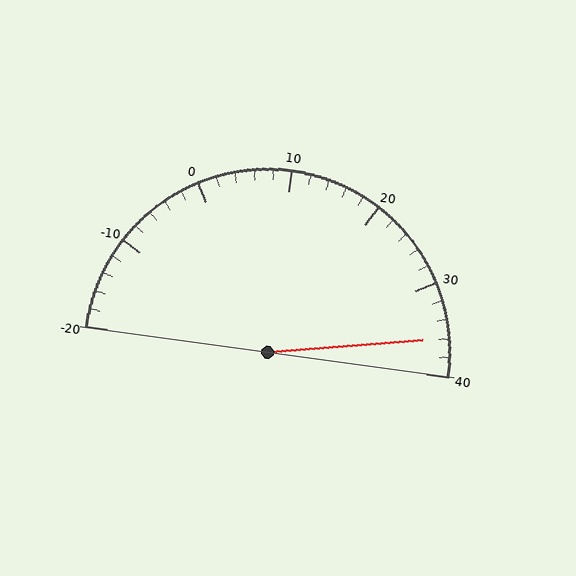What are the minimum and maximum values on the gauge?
The gauge ranges from -20 to 40.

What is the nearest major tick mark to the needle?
The nearest major tick mark is 40.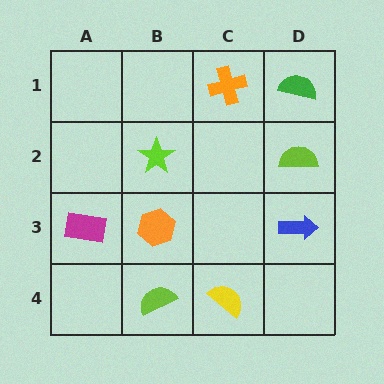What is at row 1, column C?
An orange cross.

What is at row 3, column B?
An orange hexagon.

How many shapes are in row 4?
2 shapes.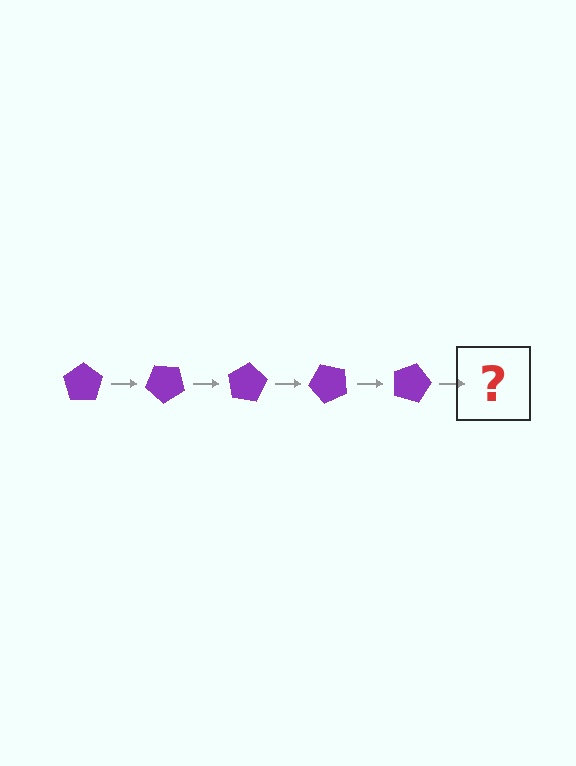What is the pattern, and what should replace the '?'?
The pattern is that the pentagon rotates 40 degrees each step. The '?' should be a purple pentagon rotated 200 degrees.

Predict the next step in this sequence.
The next step is a purple pentagon rotated 200 degrees.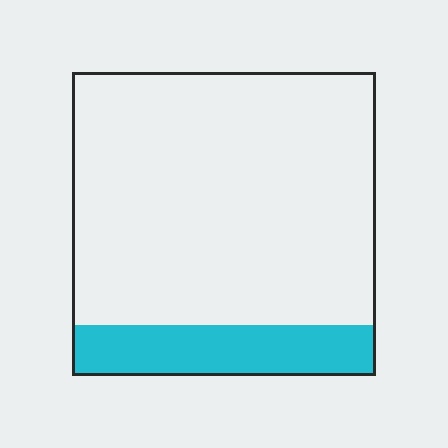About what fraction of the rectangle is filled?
About one sixth (1/6).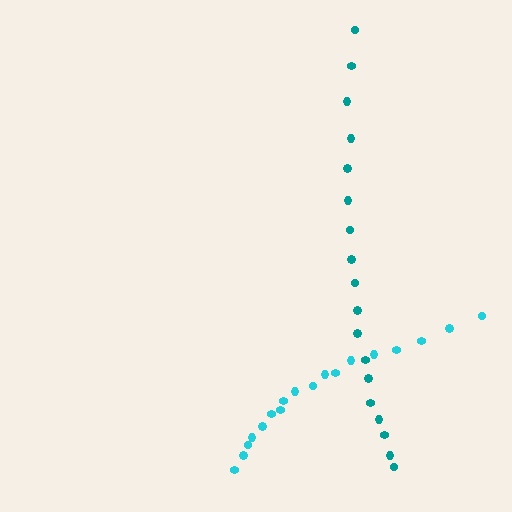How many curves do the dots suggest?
There are 2 distinct paths.